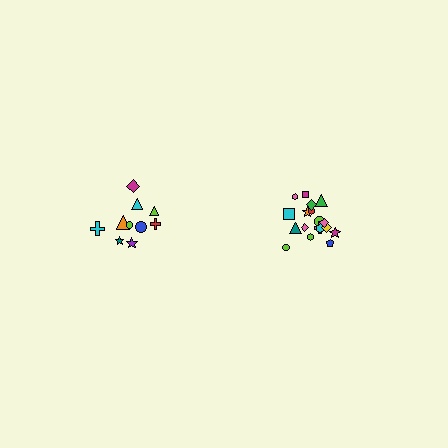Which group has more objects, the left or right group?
The right group.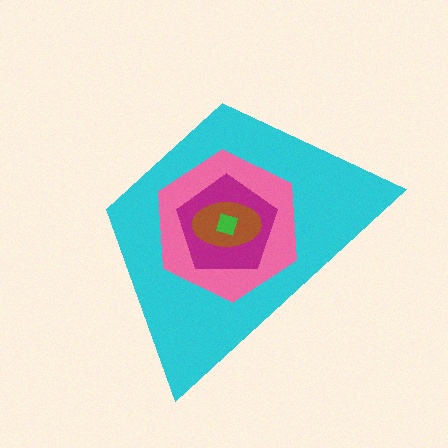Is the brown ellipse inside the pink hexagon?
Yes.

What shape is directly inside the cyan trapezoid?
The pink hexagon.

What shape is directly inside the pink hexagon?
The magenta pentagon.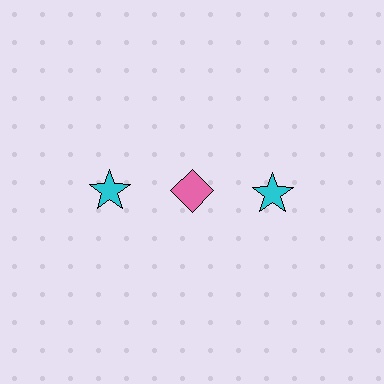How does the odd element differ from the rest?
It differs in both color (pink instead of cyan) and shape (diamond instead of star).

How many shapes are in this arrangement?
There are 3 shapes arranged in a grid pattern.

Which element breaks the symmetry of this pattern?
The pink diamond in the top row, second from left column breaks the symmetry. All other shapes are cyan stars.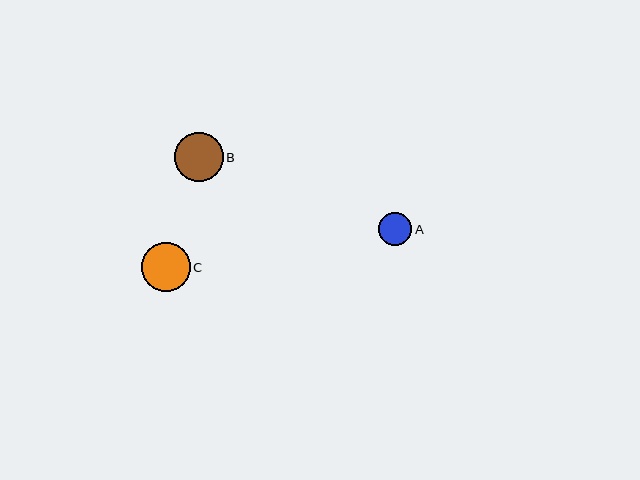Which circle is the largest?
Circle B is the largest with a size of approximately 49 pixels.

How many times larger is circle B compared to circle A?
Circle B is approximately 1.5 times the size of circle A.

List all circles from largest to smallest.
From largest to smallest: B, C, A.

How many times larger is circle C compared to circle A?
Circle C is approximately 1.5 times the size of circle A.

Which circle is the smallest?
Circle A is the smallest with a size of approximately 33 pixels.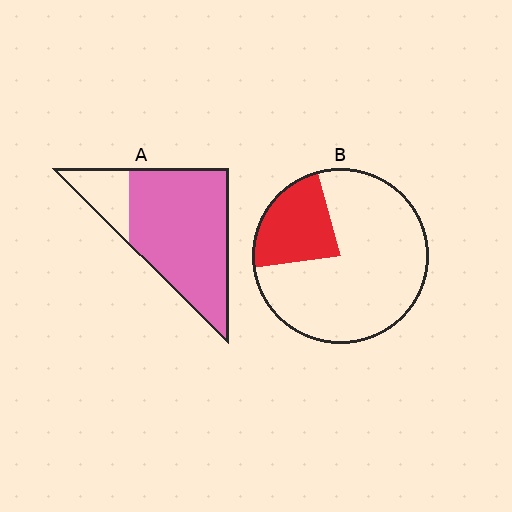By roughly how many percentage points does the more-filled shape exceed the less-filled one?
By roughly 60 percentage points (A over B).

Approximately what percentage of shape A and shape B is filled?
A is approximately 80% and B is approximately 25%.